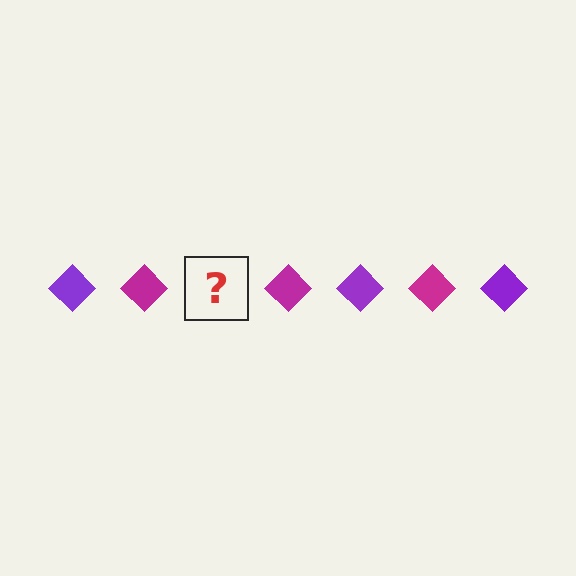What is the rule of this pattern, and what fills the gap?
The rule is that the pattern cycles through purple, magenta diamonds. The gap should be filled with a purple diamond.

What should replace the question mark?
The question mark should be replaced with a purple diamond.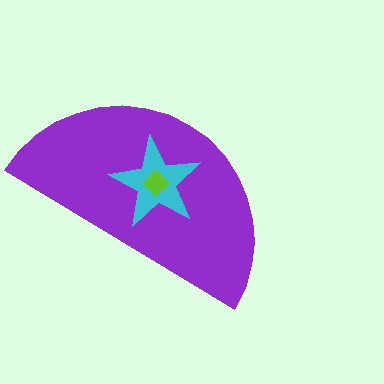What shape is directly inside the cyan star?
The lime diamond.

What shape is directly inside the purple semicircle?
The cyan star.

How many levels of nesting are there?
3.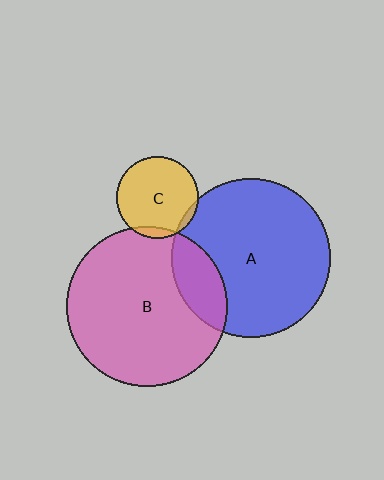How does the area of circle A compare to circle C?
Approximately 3.8 times.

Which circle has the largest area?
Circle B (pink).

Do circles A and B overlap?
Yes.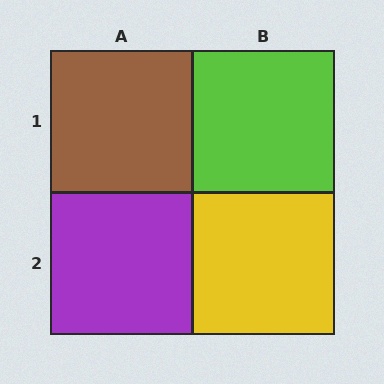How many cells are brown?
1 cell is brown.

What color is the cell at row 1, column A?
Brown.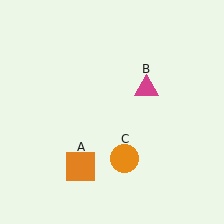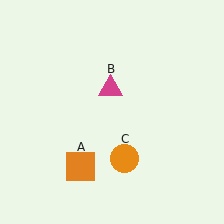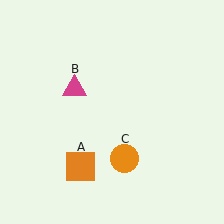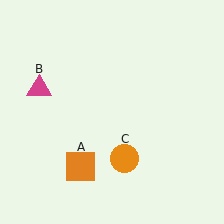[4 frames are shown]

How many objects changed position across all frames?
1 object changed position: magenta triangle (object B).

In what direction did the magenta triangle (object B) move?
The magenta triangle (object B) moved left.